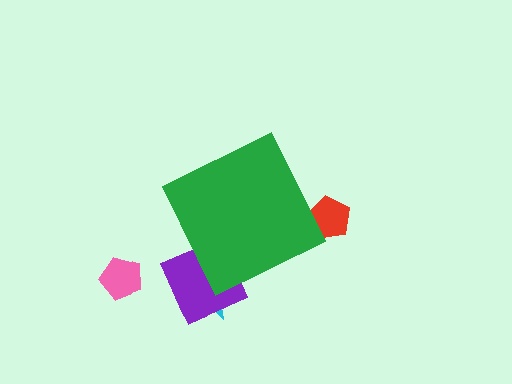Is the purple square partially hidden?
Yes, the purple square is partially hidden behind the green diamond.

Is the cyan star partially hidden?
Yes, the cyan star is partially hidden behind the green diamond.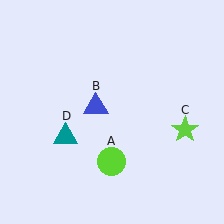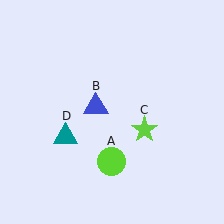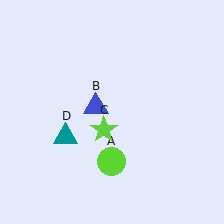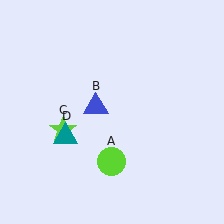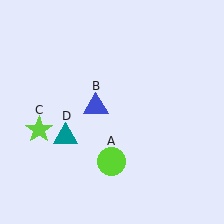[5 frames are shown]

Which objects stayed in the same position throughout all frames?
Lime circle (object A) and blue triangle (object B) and teal triangle (object D) remained stationary.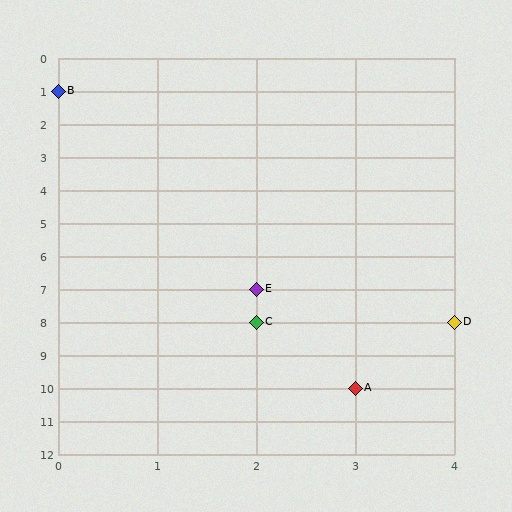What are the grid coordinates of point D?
Point D is at grid coordinates (4, 8).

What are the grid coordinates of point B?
Point B is at grid coordinates (0, 1).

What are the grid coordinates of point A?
Point A is at grid coordinates (3, 10).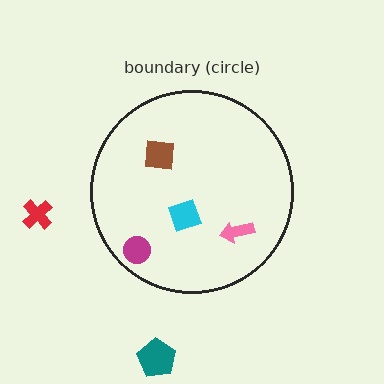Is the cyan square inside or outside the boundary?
Inside.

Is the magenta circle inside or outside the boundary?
Inside.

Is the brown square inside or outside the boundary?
Inside.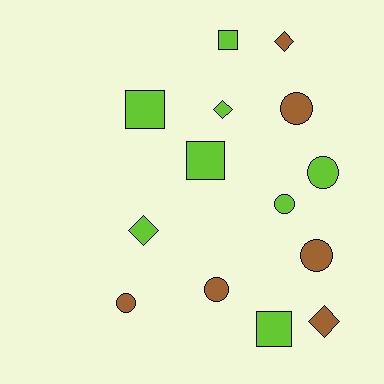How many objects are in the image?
There are 14 objects.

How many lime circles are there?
There are 2 lime circles.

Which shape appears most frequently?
Circle, with 6 objects.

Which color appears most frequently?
Lime, with 8 objects.